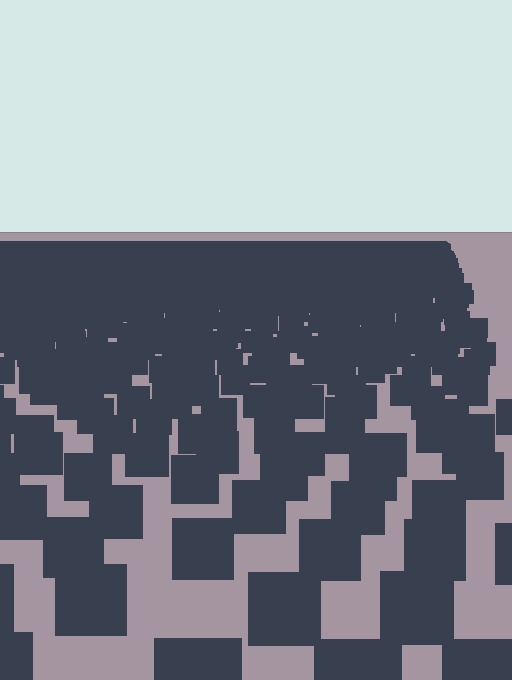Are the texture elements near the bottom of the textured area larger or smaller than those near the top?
Larger. Near the bottom, elements are closer to the viewer and appear at a bigger on-screen size.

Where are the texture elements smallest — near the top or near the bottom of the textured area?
Near the top.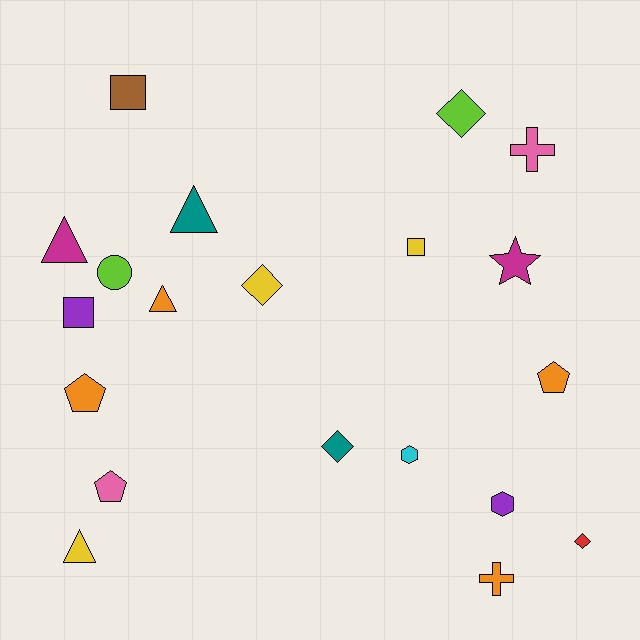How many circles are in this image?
There is 1 circle.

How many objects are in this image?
There are 20 objects.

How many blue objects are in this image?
There are no blue objects.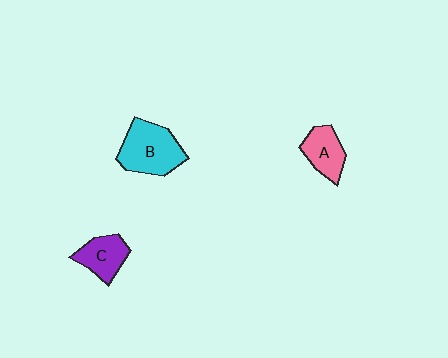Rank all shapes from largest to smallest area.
From largest to smallest: B (cyan), C (purple), A (pink).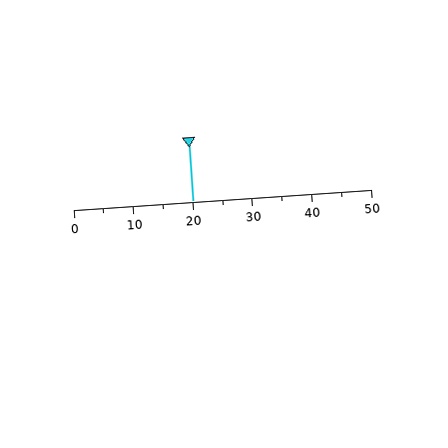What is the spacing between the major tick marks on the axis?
The major ticks are spaced 10 apart.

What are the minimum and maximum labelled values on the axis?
The axis runs from 0 to 50.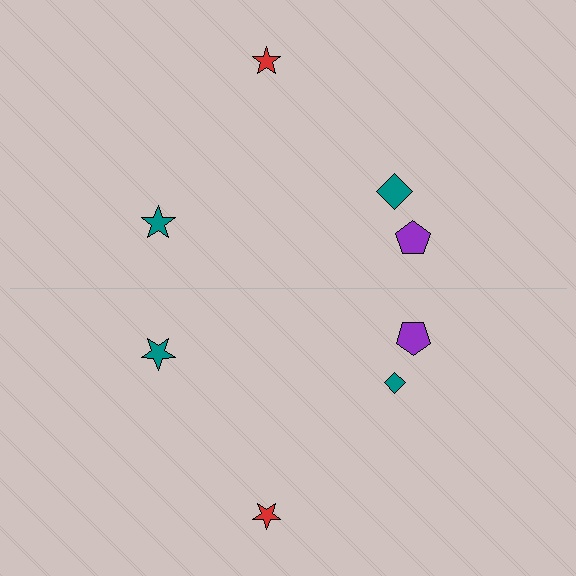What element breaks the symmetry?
The teal diamond on the bottom side has a different size than its mirror counterpart.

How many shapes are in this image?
There are 8 shapes in this image.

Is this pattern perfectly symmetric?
No, the pattern is not perfectly symmetric. The teal diamond on the bottom side has a different size than its mirror counterpart.